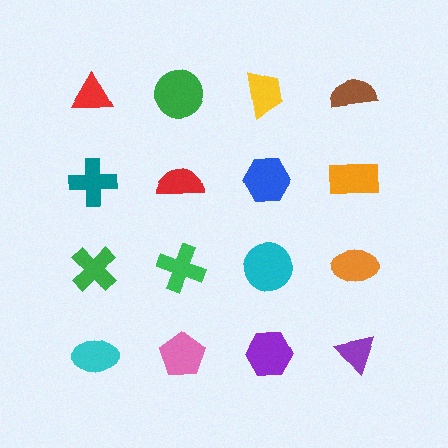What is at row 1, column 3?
A yellow trapezoid.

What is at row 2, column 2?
A red semicircle.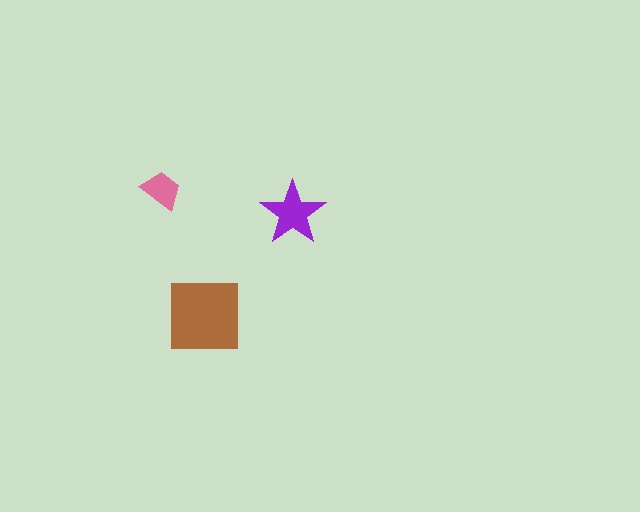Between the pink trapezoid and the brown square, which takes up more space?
The brown square.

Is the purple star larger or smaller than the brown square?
Smaller.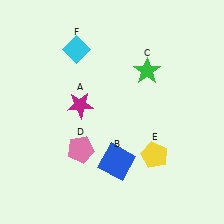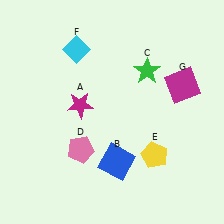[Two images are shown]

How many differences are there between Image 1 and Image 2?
There is 1 difference between the two images.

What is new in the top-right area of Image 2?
A magenta square (G) was added in the top-right area of Image 2.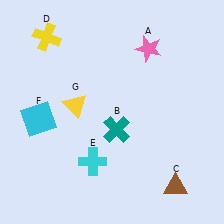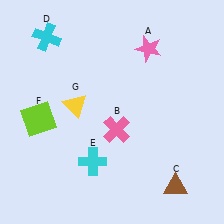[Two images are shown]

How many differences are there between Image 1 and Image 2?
There are 3 differences between the two images.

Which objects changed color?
B changed from teal to pink. D changed from yellow to cyan. F changed from cyan to lime.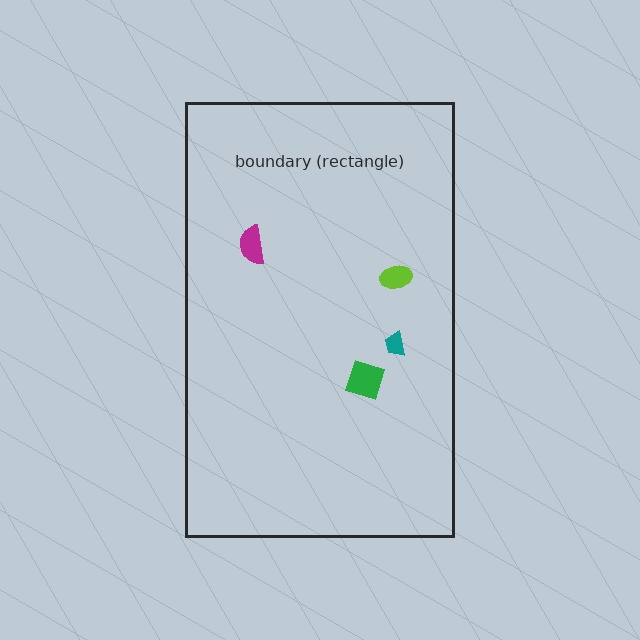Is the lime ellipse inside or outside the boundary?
Inside.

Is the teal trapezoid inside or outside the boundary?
Inside.